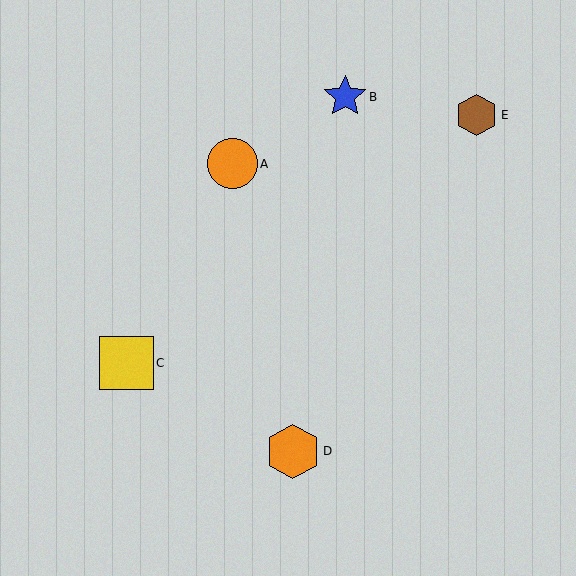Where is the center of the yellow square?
The center of the yellow square is at (126, 363).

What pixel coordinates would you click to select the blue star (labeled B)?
Click at (345, 97) to select the blue star B.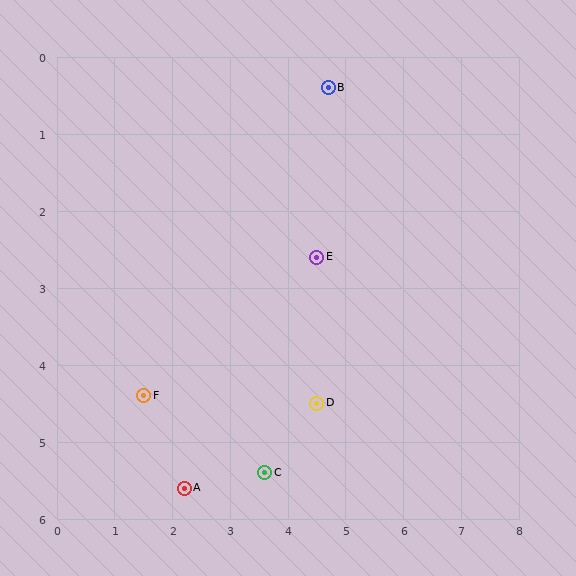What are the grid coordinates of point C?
Point C is at approximately (3.6, 5.4).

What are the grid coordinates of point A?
Point A is at approximately (2.2, 5.6).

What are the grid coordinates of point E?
Point E is at approximately (4.5, 2.6).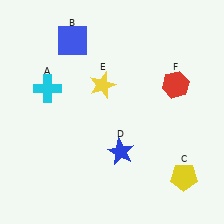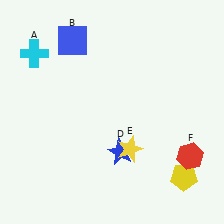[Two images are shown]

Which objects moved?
The objects that moved are: the cyan cross (A), the yellow star (E), the red hexagon (F).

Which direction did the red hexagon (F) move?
The red hexagon (F) moved down.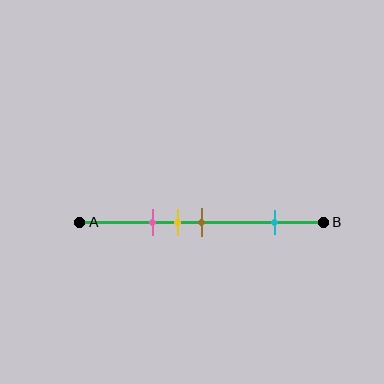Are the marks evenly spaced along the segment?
No, the marks are not evenly spaced.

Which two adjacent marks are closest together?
The yellow and brown marks are the closest adjacent pair.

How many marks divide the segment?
There are 4 marks dividing the segment.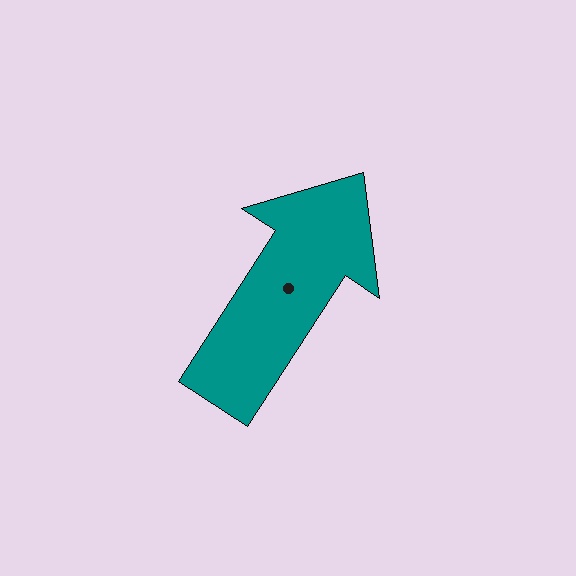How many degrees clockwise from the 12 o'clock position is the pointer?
Approximately 33 degrees.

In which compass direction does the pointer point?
Northeast.